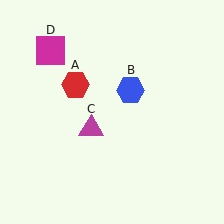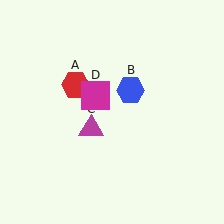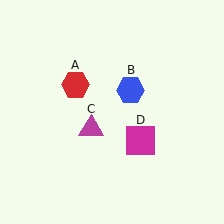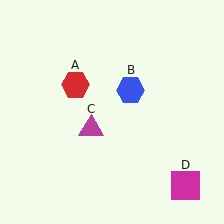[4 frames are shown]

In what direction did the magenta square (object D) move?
The magenta square (object D) moved down and to the right.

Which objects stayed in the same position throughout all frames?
Red hexagon (object A) and blue hexagon (object B) and magenta triangle (object C) remained stationary.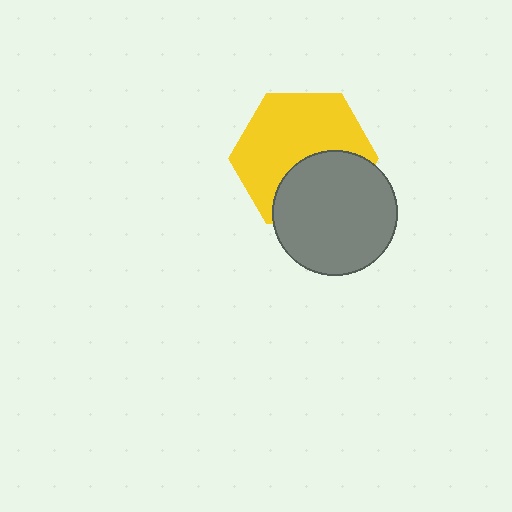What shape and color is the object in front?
The object in front is a gray circle.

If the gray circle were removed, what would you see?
You would see the complete yellow hexagon.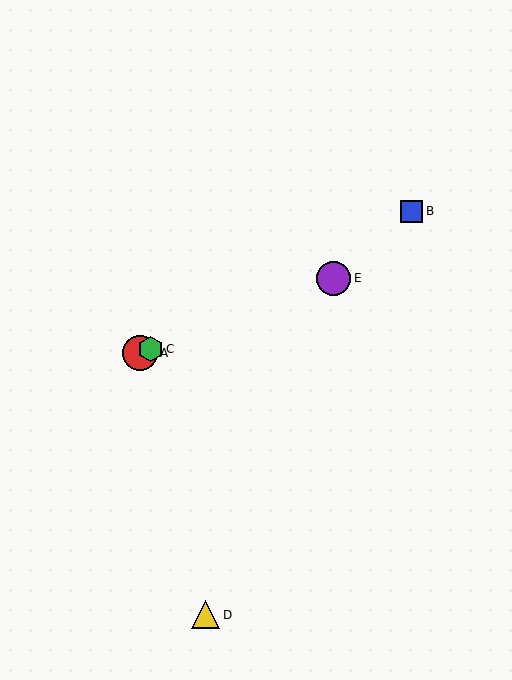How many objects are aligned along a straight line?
3 objects (A, C, E) are aligned along a straight line.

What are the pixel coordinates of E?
Object E is at (333, 278).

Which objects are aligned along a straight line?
Objects A, C, E are aligned along a straight line.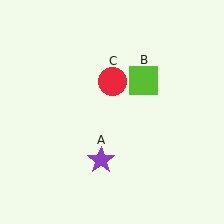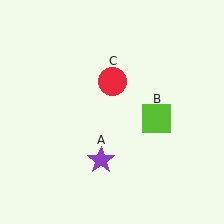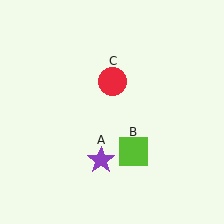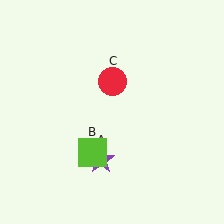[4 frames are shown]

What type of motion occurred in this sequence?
The lime square (object B) rotated clockwise around the center of the scene.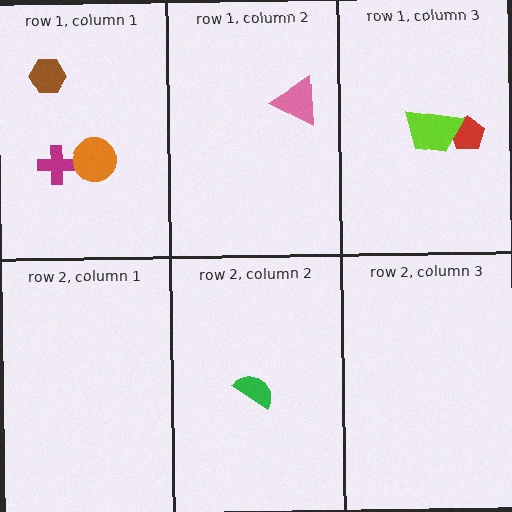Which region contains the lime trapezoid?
The row 1, column 3 region.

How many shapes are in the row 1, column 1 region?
3.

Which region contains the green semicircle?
The row 2, column 2 region.